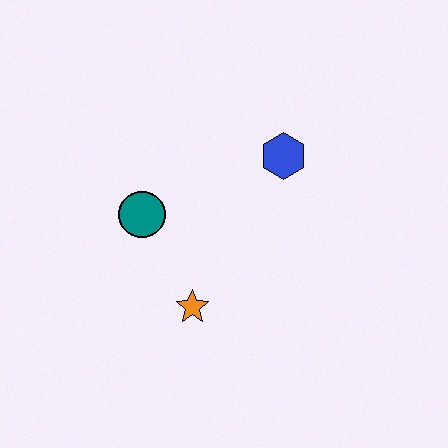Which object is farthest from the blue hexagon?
The orange star is farthest from the blue hexagon.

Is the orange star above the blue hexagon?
No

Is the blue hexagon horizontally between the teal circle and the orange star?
No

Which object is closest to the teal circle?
The orange star is closest to the teal circle.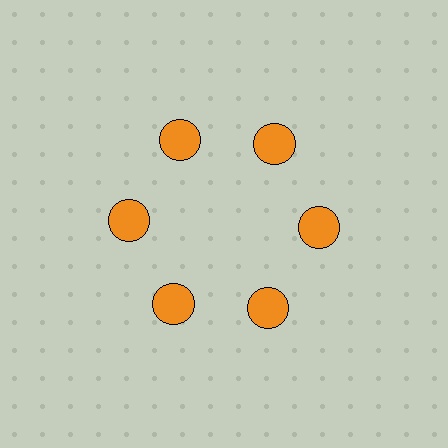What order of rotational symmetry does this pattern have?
This pattern has 6-fold rotational symmetry.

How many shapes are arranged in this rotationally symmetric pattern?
There are 6 shapes, arranged in 6 groups of 1.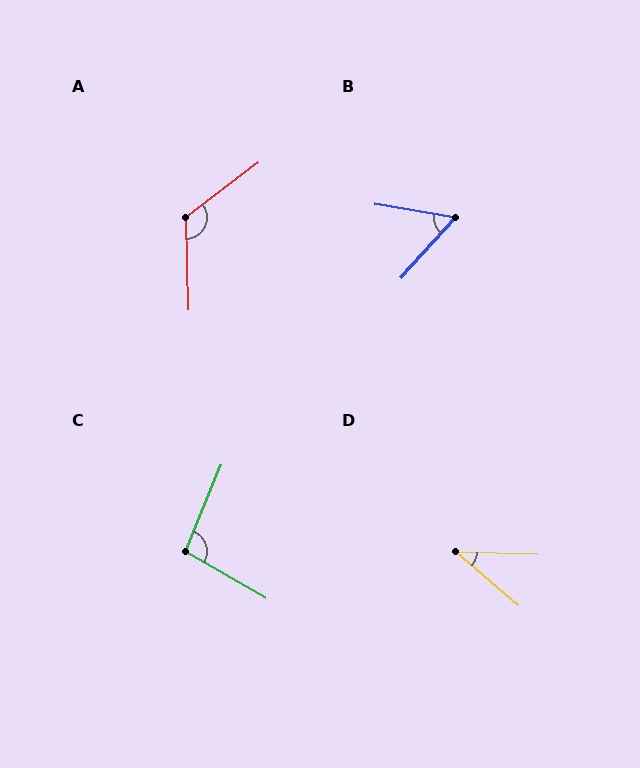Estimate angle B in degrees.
Approximately 57 degrees.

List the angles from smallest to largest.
D (39°), B (57°), C (98°), A (125°).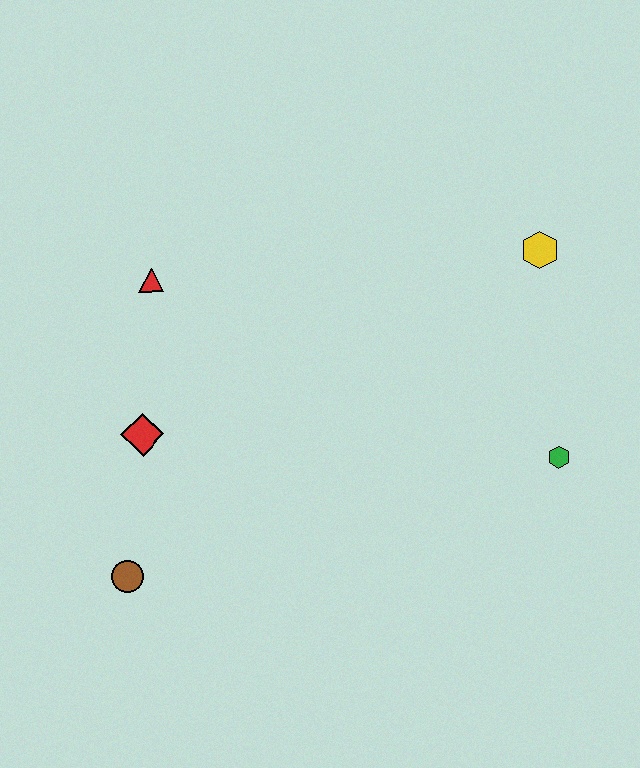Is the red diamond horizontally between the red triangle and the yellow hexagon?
No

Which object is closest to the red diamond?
The brown circle is closest to the red diamond.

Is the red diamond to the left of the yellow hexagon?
Yes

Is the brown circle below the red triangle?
Yes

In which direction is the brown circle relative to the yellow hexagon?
The brown circle is to the left of the yellow hexagon.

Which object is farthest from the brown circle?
The yellow hexagon is farthest from the brown circle.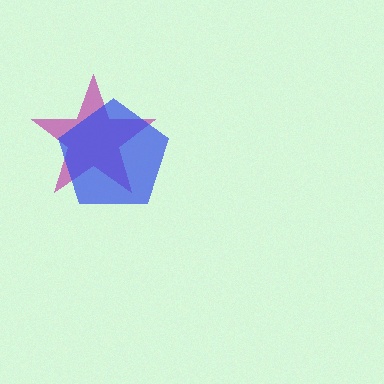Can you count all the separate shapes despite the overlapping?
Yes, there are 2 separate shapes.